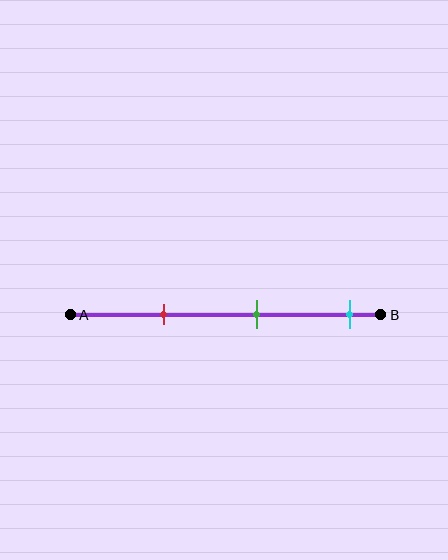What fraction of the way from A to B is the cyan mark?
The cyan mark is approximately 90% (0.9) of the way from A to B.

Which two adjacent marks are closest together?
The red and green marks are the closest adjacent pair.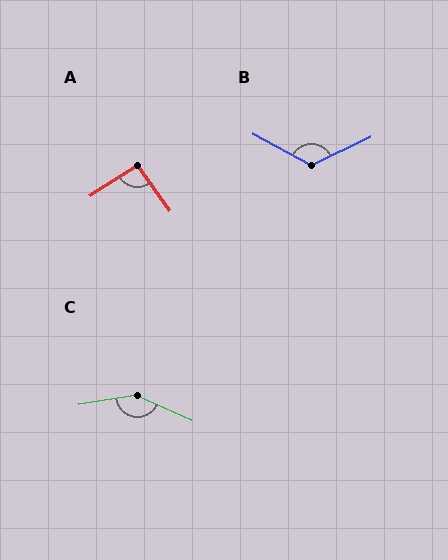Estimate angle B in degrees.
Approximately 127 degrees.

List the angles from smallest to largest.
A (93°), B (127°), C (147°).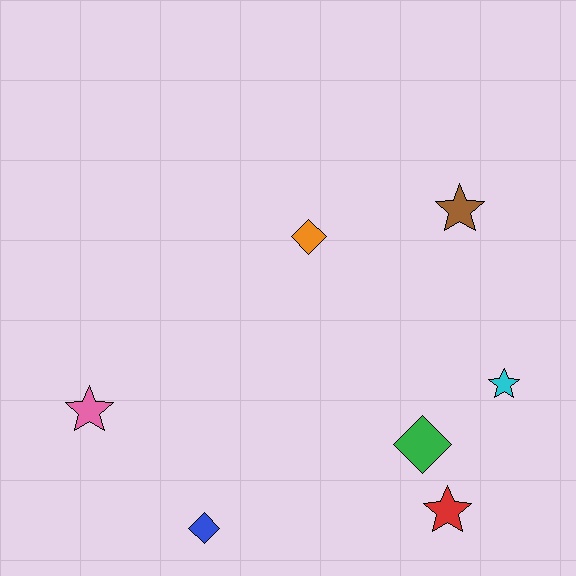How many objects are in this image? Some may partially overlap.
There are 7 objects.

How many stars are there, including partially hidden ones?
There are 4 stars.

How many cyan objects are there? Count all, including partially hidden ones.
There is 1 cyan object.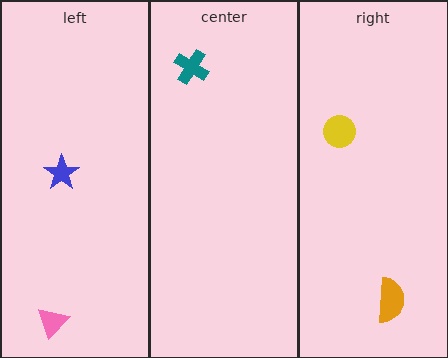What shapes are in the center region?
The teal cross.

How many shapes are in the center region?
1.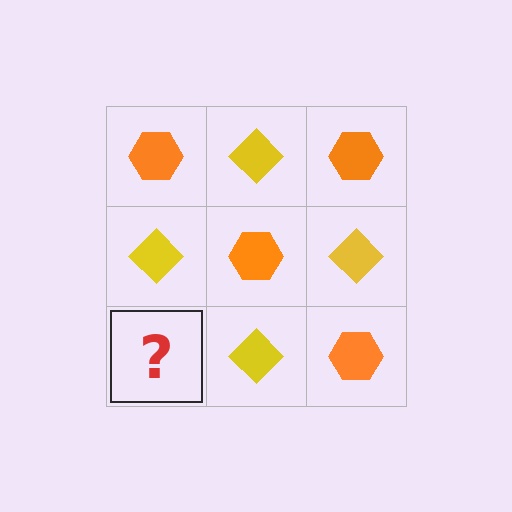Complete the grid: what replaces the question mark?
The question mark should be replaced with an orange hexagon.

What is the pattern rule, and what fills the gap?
The rule is that it alternates orange hexagon and yellow diamond in a checkerboard pattern. The gap should be filled with an orange hexagon.